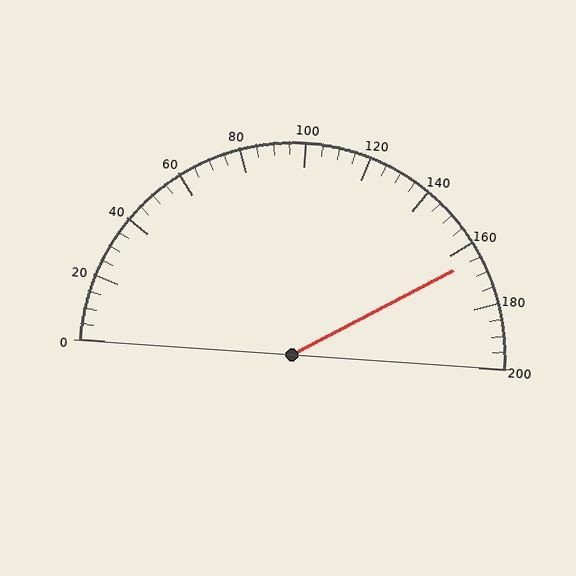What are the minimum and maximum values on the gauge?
The gauge ranges from 0 to 200.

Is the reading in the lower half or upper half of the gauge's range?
The reading is in the upper half of the range (0 to 200).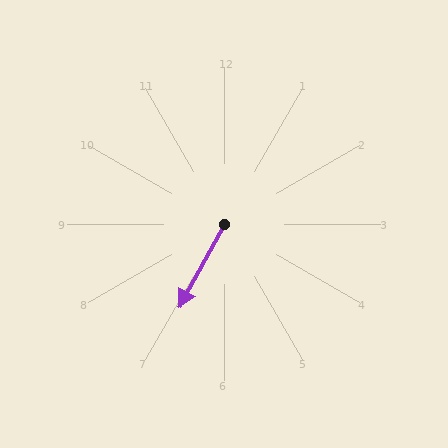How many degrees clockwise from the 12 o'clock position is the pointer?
Approximately 209 degrees.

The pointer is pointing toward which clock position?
Roughly 7 o'clock.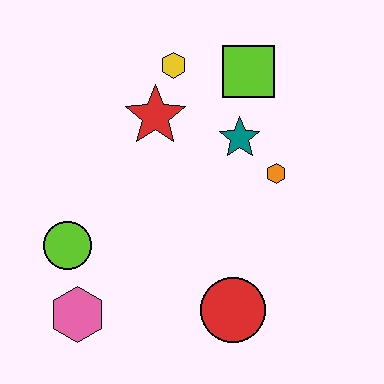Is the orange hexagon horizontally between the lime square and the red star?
No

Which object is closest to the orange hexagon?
The teal star is closest to the orange hexagon.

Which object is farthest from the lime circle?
The lime square is farthest from the lime circle.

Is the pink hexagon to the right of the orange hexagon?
No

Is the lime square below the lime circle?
No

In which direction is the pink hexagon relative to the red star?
The pink hexagon is below the red star.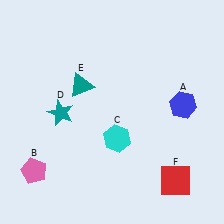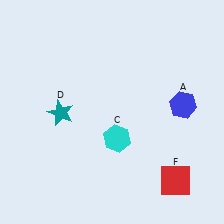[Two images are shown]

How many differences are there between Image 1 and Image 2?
There are 2 differences between the two images.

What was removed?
The teal triangle (E), the pink pentagon (B) were removed in Image 2.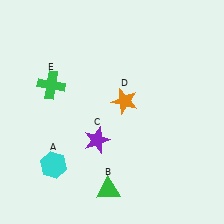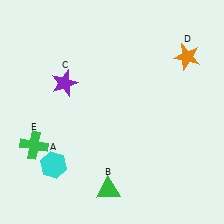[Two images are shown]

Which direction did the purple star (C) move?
The purple star (C) moved up.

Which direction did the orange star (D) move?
The orange star (D) moved right.